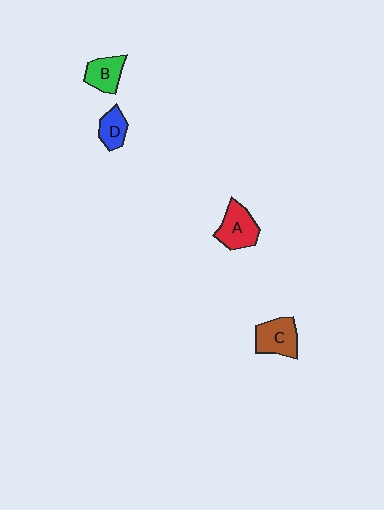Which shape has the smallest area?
Shape D (blue).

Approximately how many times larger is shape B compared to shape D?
Approximately 1.2 times.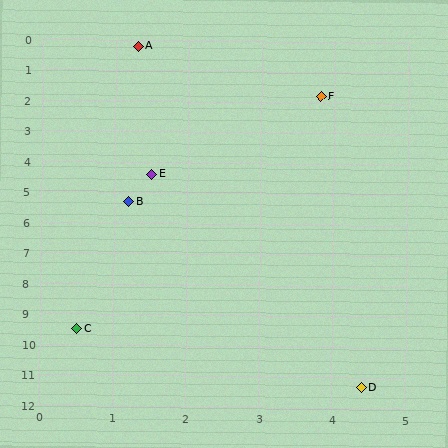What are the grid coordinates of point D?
Point D is at approximately (4.4, 11.3).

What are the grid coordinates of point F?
Point F is at approximately (3.8, 1.8).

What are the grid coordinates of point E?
Point E is at approximately (1.5, 4.4).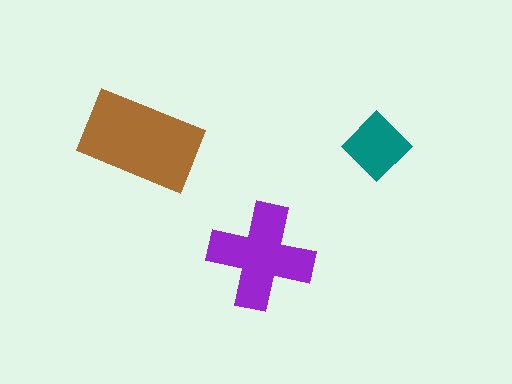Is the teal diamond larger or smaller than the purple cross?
Smaller.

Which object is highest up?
The brown rectangle is topmost.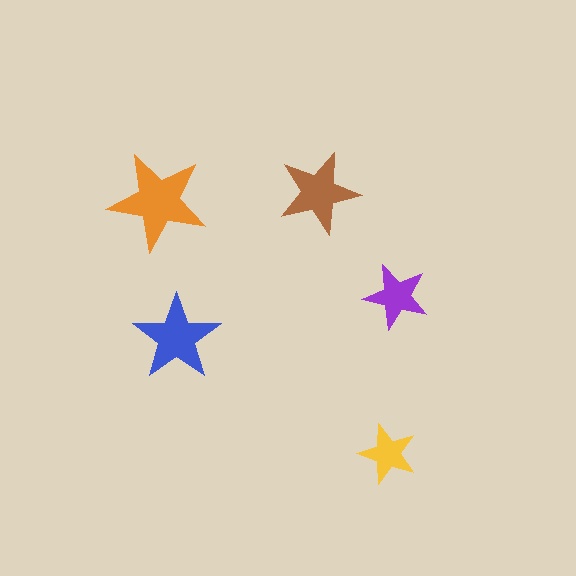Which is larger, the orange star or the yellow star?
The orange one.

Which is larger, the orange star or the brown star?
The orange one.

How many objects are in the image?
There are 5 objects in the image.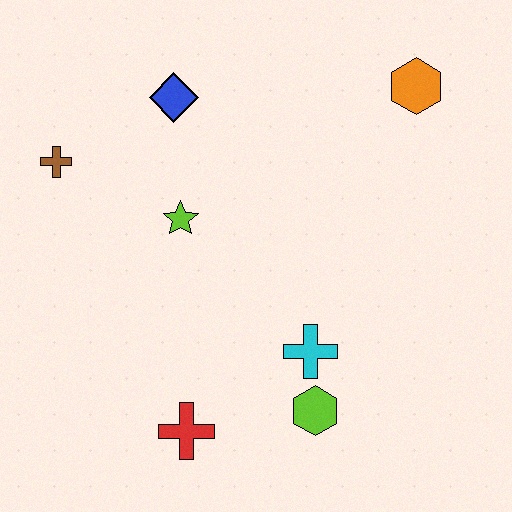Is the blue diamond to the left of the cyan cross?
Yes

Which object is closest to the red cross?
The lime hexagon is closest to the red cross.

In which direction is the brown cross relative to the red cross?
The brown cross is above the red cross.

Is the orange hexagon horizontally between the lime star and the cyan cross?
No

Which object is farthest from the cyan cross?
The brown cross is farthest from the cyan cross.